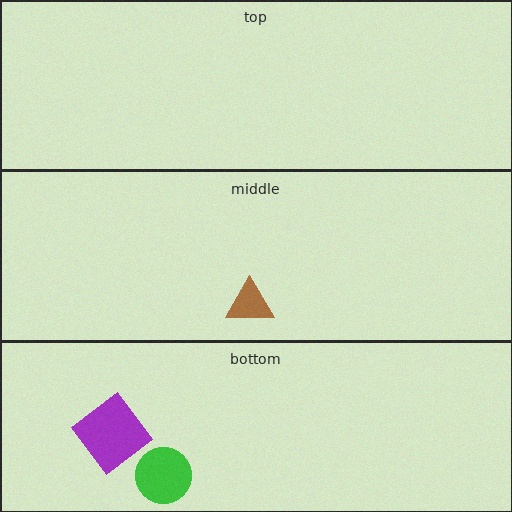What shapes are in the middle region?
The brown triangle.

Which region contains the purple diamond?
The bottom region.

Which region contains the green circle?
The bottom region.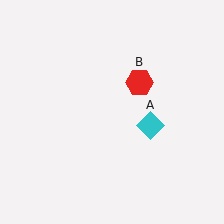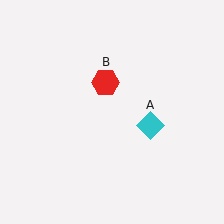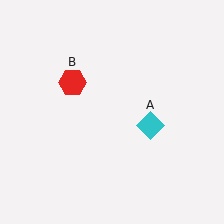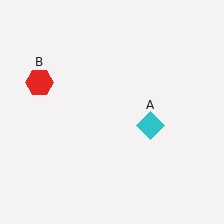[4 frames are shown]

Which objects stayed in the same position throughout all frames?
Cyan diamond (object A) remained stationary.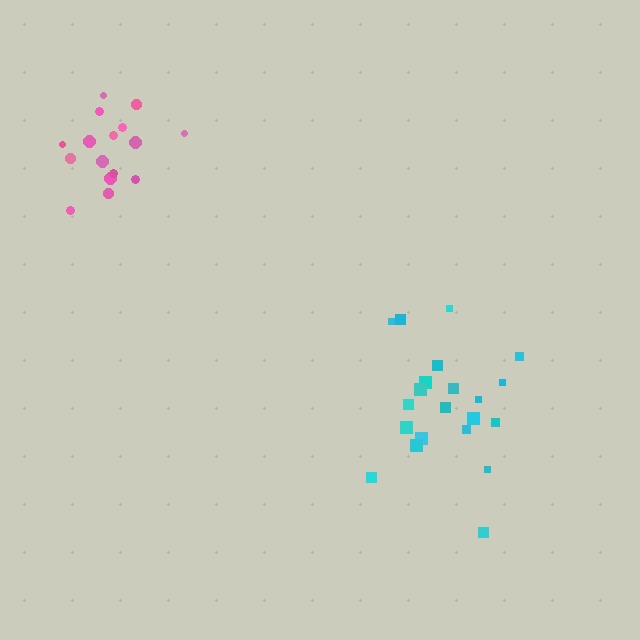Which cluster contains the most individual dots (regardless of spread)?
Cyan (22).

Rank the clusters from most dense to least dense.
pink, cyan.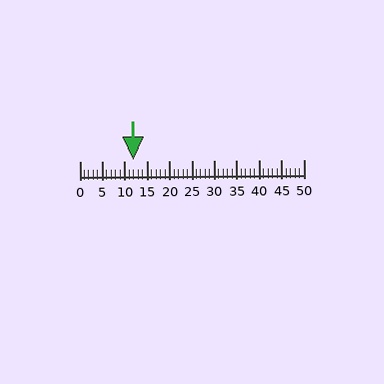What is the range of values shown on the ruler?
The ruler shows values from 0 to 50.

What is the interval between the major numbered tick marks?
The major tick marks are spaced 5 units apart.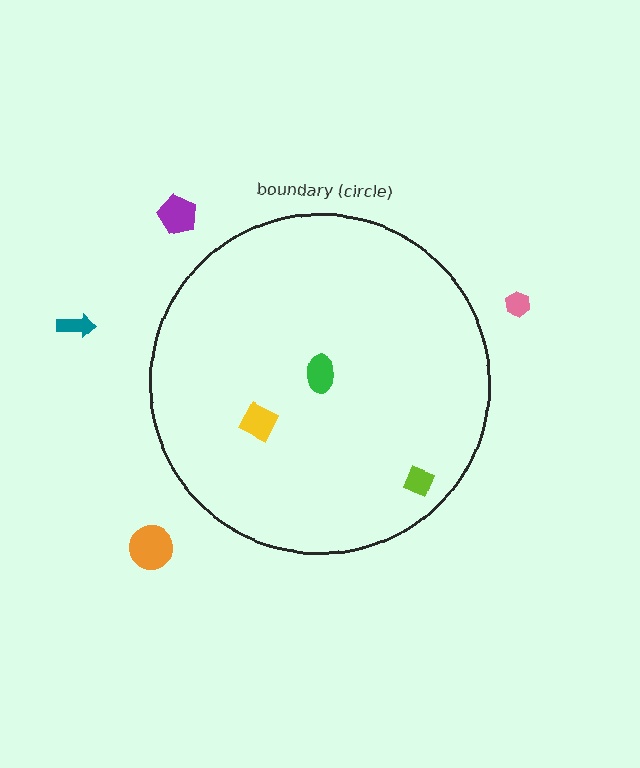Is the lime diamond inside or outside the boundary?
Inside.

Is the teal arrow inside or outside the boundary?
Outside.